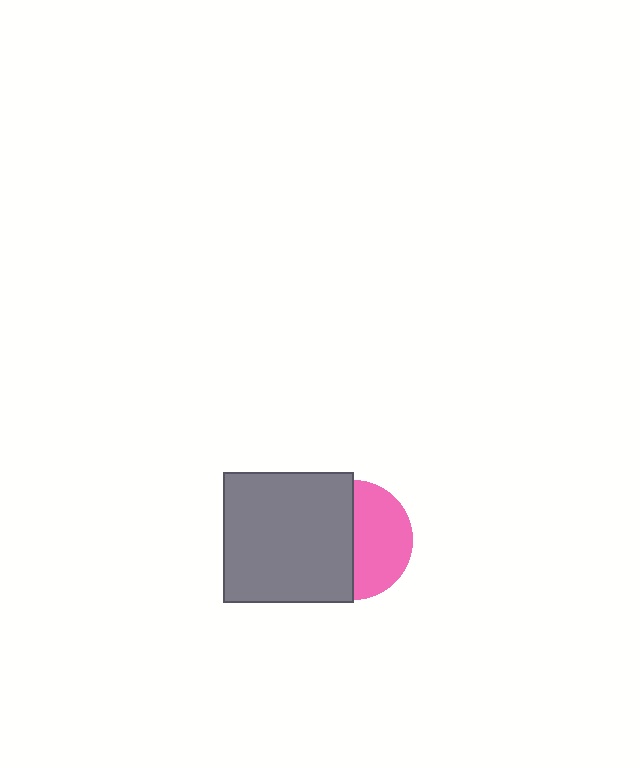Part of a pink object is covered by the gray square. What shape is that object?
It is a circle.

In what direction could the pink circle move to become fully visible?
The pink circle could move right. That would shift it out from behind the gray square entirely.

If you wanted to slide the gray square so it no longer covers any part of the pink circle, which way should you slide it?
Slide it left — that is the most direct way to separate the two shapes.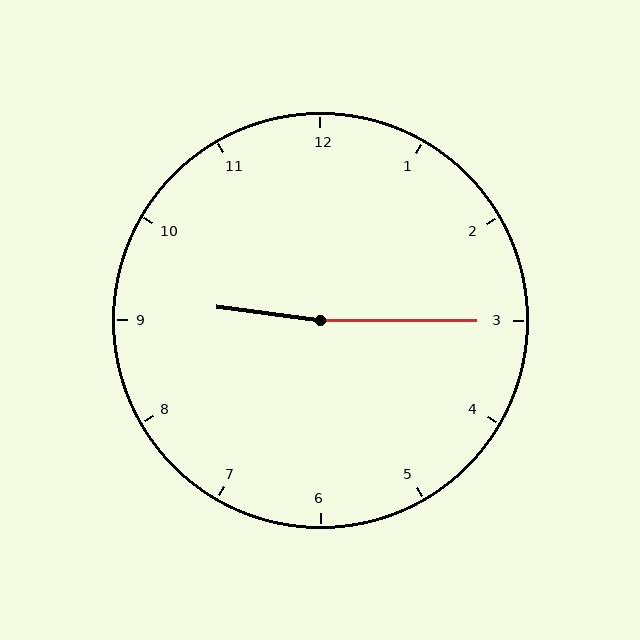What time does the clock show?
9:15.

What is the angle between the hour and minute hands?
Approximately 172 degrees.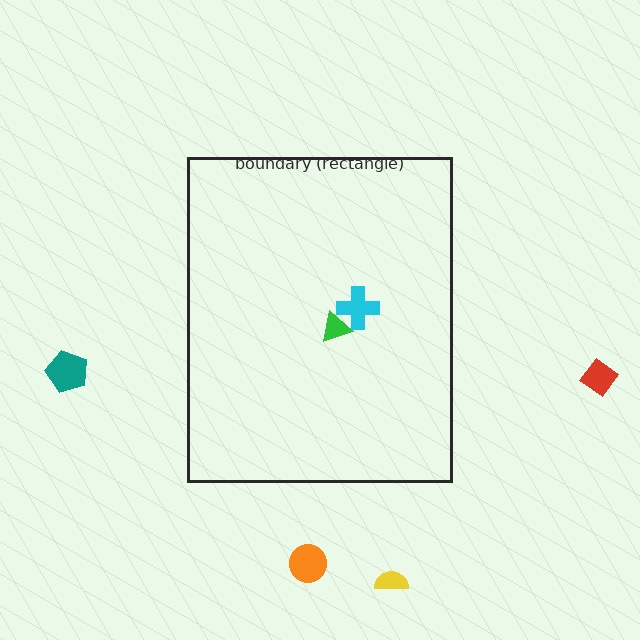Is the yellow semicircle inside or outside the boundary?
Outside.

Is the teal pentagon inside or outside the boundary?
Outside.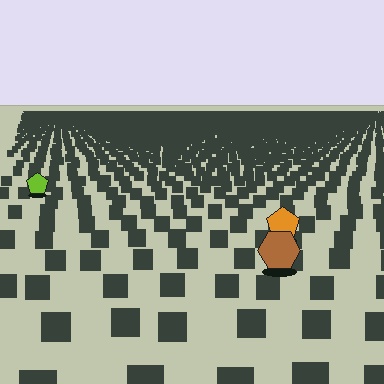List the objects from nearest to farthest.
From nearest to farthest: the brown hexagon, the orange pentagon, the lime pentagon.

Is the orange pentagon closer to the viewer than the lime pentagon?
Yes. The orange pentagon is closer — you can tell from the texture gradient: the ground texture is coarser near it.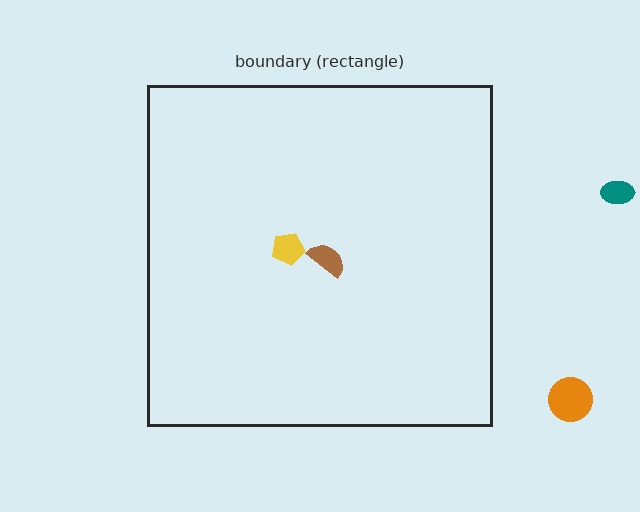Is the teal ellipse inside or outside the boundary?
Outside.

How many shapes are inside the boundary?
2 inside, 2 outside.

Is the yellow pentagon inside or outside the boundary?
Inside.